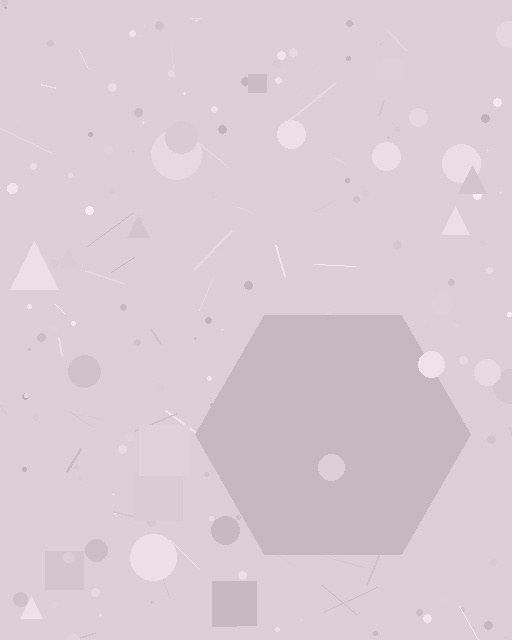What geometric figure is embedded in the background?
A hexagon is embedded in the background.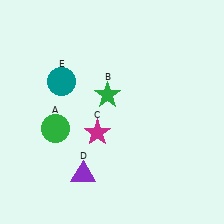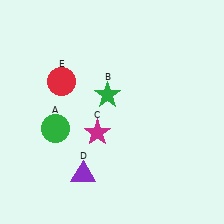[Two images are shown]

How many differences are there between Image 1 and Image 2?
There is 1 difference between the two images.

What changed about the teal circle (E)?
In Image 1, E is teal. In Image 2, it changed to red.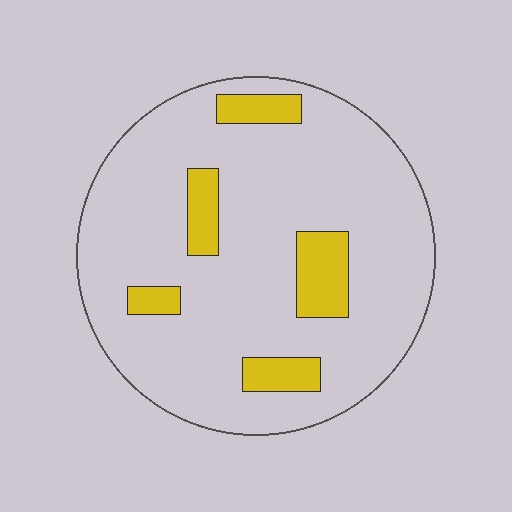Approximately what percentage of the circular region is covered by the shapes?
Approximately 15%.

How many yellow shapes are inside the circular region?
5.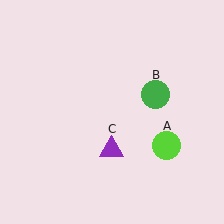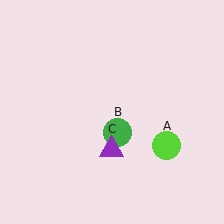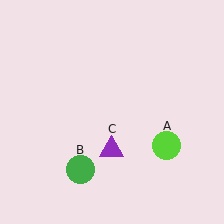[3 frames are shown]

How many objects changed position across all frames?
1 object changed position: green circle (object B).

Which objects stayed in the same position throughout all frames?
Lime circle (object A) and purple triangle (object C) remained stationary.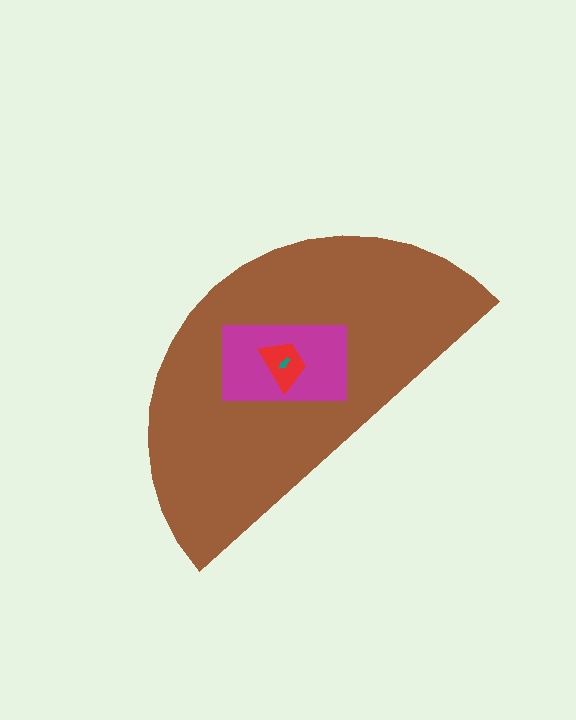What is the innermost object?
The teal arrow.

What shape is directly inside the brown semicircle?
The magenta rectangle.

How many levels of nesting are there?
4.